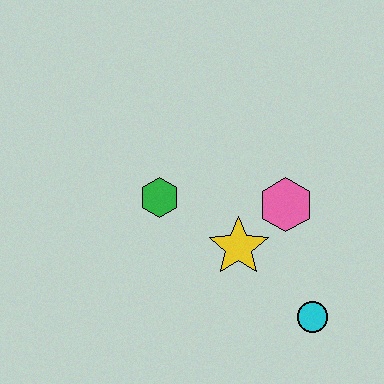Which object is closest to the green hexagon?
The yellow star is closest to the green hexagon.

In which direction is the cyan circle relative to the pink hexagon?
The cyan circle is below the pink hexagon.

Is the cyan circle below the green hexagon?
Yes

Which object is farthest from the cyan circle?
The green hexagon is farthest from the cyan circle.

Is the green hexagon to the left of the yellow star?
Yes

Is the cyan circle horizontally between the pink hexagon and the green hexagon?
No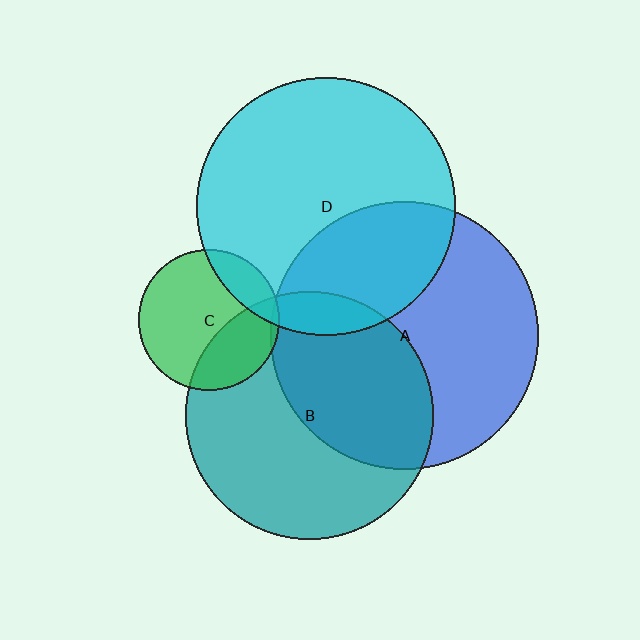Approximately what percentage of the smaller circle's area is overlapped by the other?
Approximately 20%.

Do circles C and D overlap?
Yes.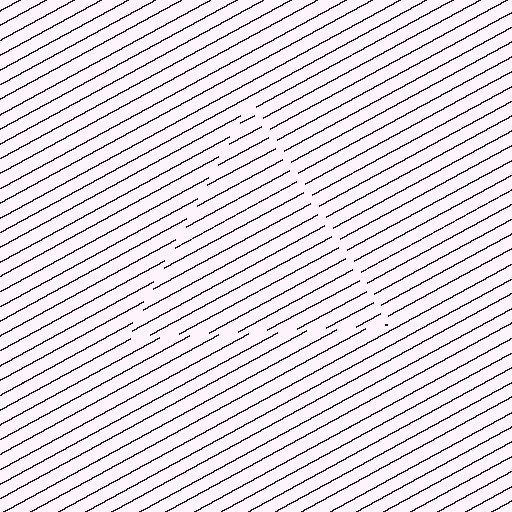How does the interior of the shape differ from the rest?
The interior of the shape contains the same grating, shifted by half a period — the contour is defined by the phase discontinuity where line-ends from the inner and outer gratings abut.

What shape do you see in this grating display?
An illusory triangle. The interior of the shape contains the same grating, shifted by half a period — the contour is defined by the phase discontinuity where line-ends from the inner and outer gratings abut.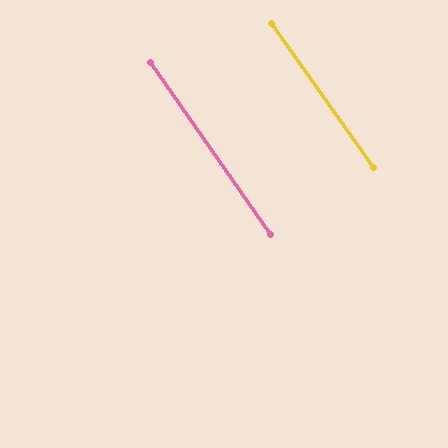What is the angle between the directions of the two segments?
Approximately 1 degree.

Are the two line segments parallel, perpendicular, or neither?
Parallel — their directions differ by only 0.6°.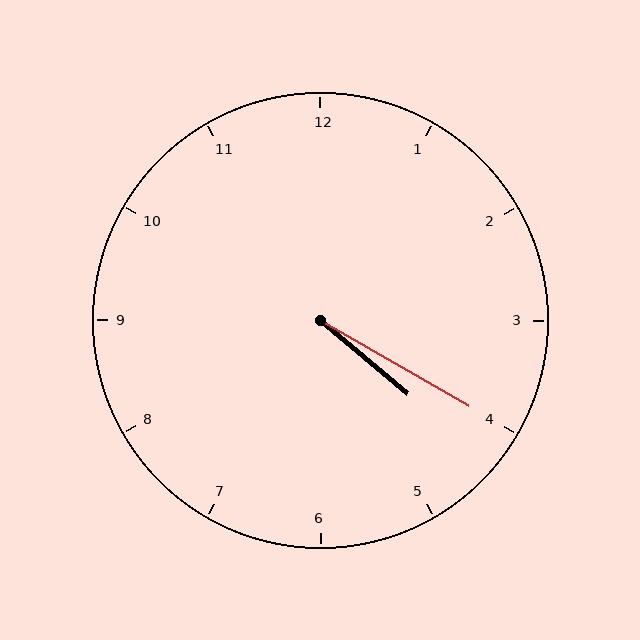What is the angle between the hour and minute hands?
Approximately 10 degrees.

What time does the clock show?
4:20.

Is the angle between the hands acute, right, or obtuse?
It is acute.